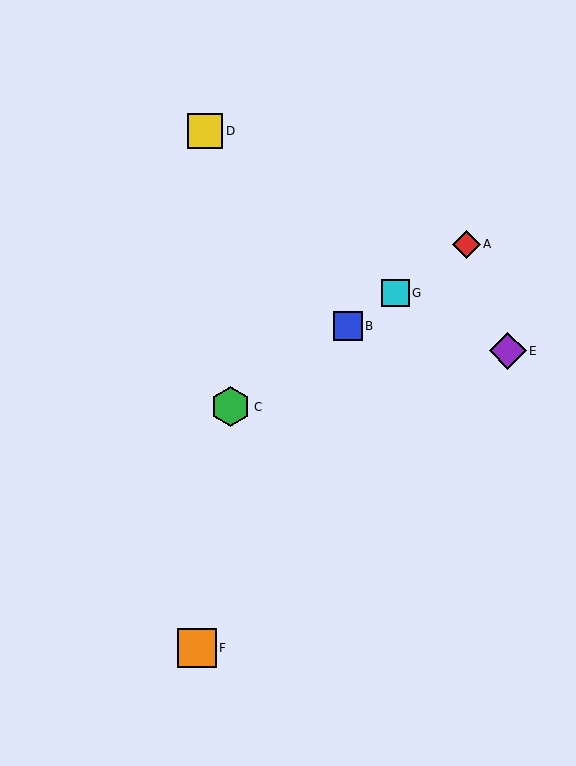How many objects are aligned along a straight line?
4 objects (A, B, C, G) are aligned along a straight line.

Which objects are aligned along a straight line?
Objects A, B, C, G are aligned along a straight line.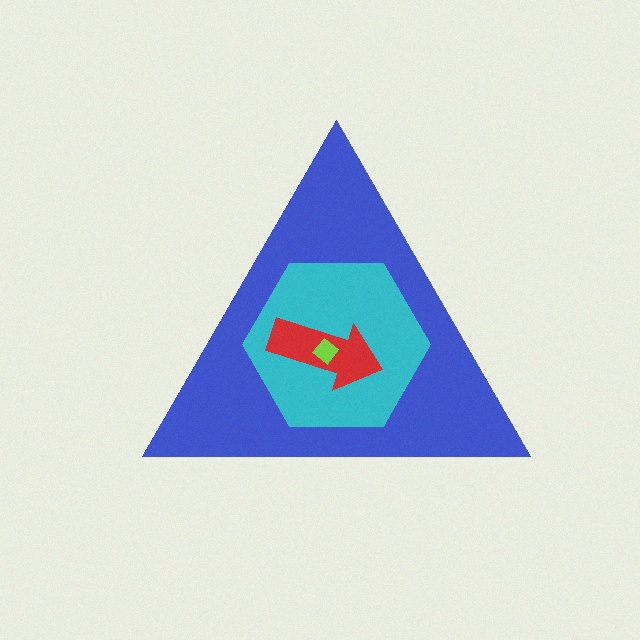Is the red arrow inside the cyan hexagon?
Yes.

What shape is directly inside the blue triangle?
The cyan hexagon.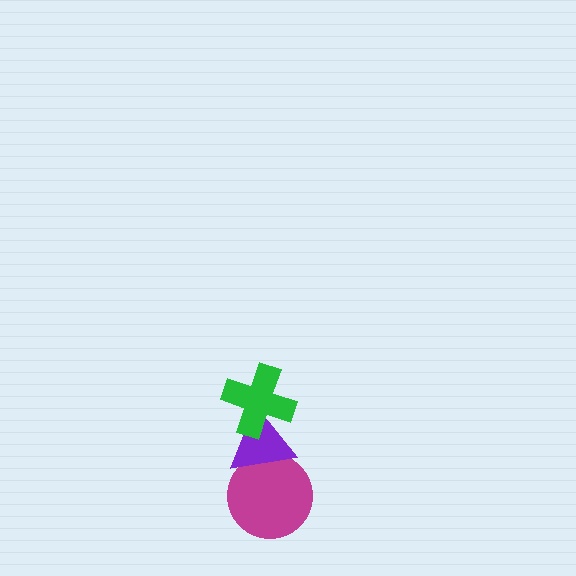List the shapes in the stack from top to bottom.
From top to bottom: the green cross, the purple triangle, the magenta circle.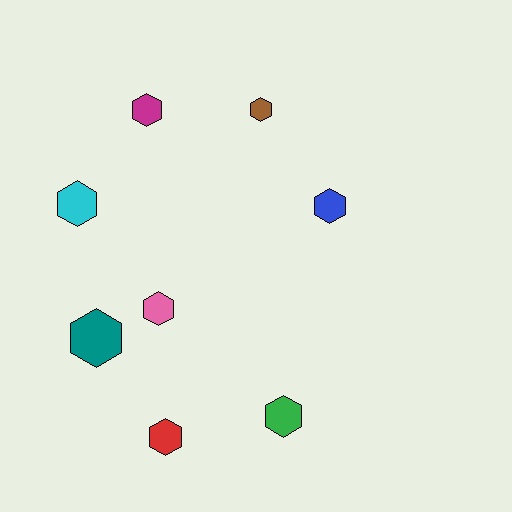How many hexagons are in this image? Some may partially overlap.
There are 8 hexagons.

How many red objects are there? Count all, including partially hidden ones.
There is 1 red object.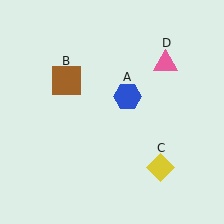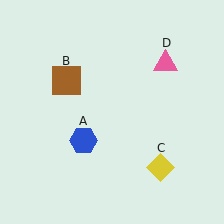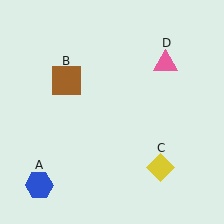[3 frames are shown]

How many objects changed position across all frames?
1 object changed position: blue hexagon (object A).